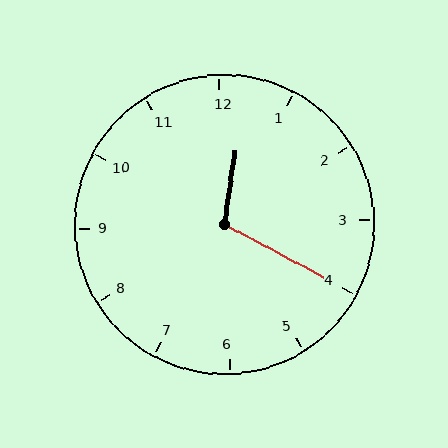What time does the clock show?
12:20.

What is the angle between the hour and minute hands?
Approximately 110 degrees.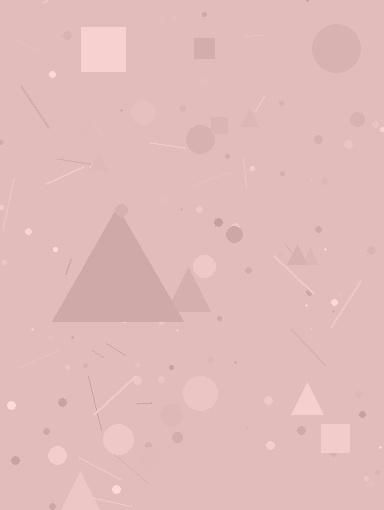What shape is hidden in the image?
A triangle is hidden in the image.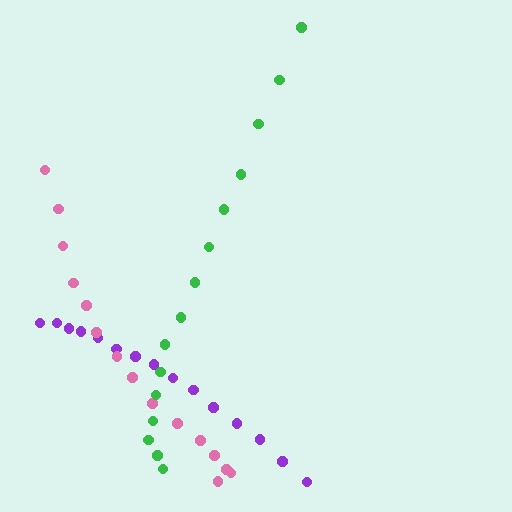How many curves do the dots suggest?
There are 3 distinct paths.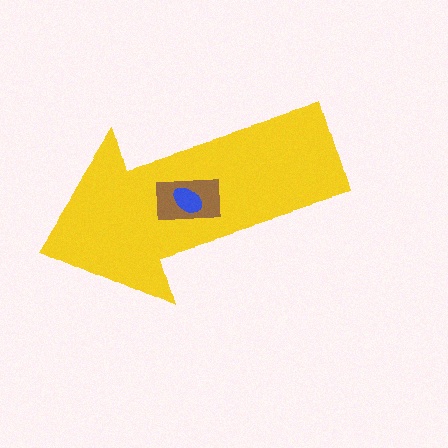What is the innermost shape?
The blue ellipse.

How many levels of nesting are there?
3.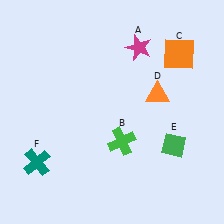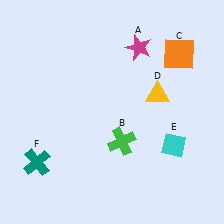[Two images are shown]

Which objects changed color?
D changed from orange to yellow. E changed from green to cyan.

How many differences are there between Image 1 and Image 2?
There are 2 differences between the two images.